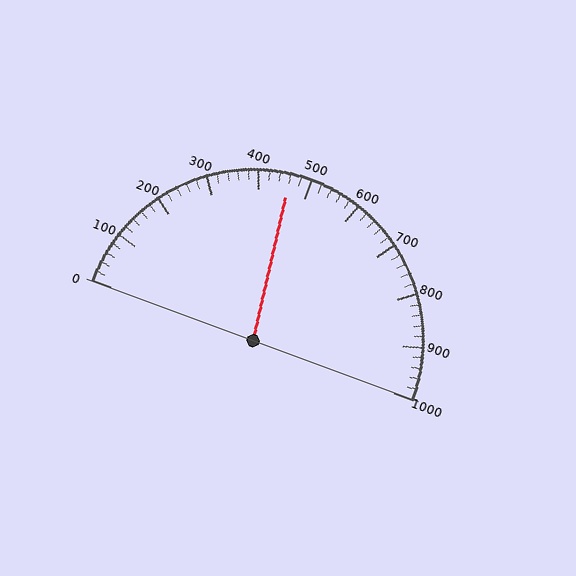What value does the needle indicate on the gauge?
The needle indicates approximately 460.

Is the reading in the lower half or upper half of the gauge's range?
The reading is in the lower half of the range (0 to 1000).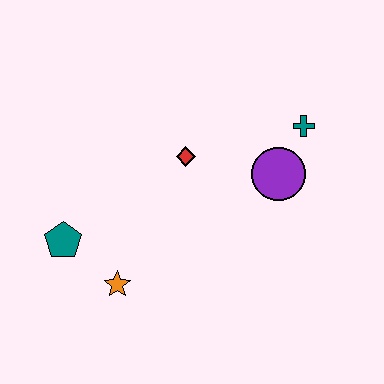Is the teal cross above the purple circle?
Yes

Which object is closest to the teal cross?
The purple circle is closest to the teal cross.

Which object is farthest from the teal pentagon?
The teal cross is farthest from the teal pentagon.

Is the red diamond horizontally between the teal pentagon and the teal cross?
Yes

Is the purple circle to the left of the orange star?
No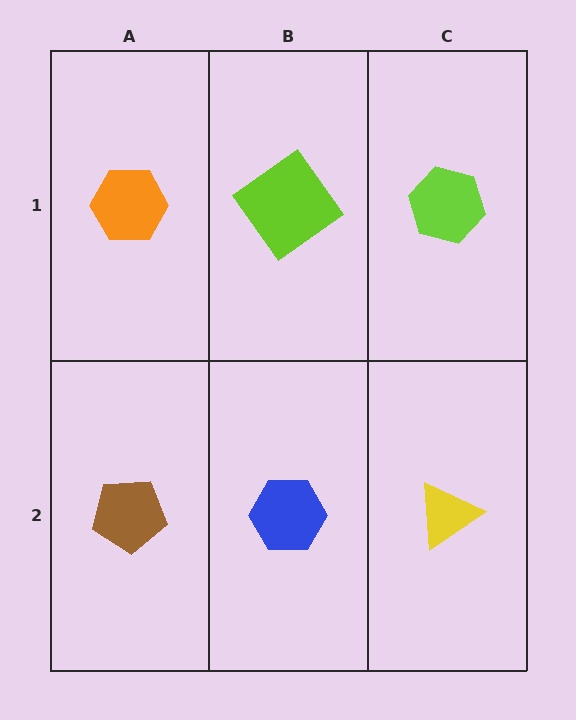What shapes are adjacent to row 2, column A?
An orange hexagon (row 1, column A), a blue hexagon (row 2, column B).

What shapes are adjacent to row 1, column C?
A yellow triangle (row 2, column C), a lime diamond (row 1, column B).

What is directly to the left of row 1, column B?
An orange hexagon.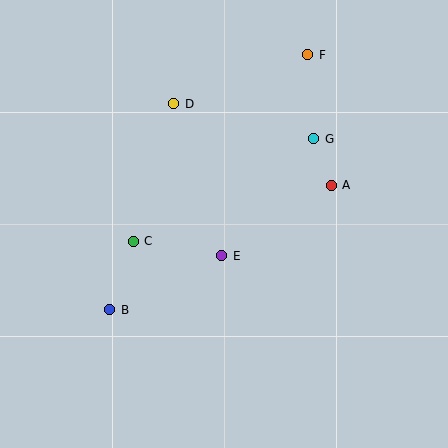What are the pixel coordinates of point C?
Point C is at (133, 241).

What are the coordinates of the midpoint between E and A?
The midpoint between E and A is at (277, 220).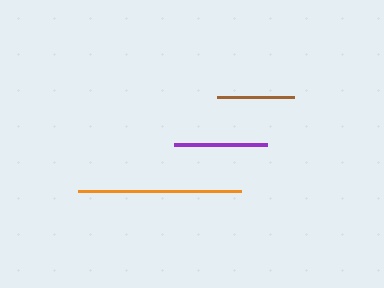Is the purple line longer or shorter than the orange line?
The orange line is longer than the purple line.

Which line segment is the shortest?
The brown line is the shortest at approximately 77 pixels.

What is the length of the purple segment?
The purple segment is approximately 94 pixels long.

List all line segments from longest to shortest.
From longest to shortest: orange, purple, brown.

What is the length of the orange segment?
The orange segment is approximately 163 pixels long.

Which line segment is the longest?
The orange line is the longest at approximately 163 pixels.